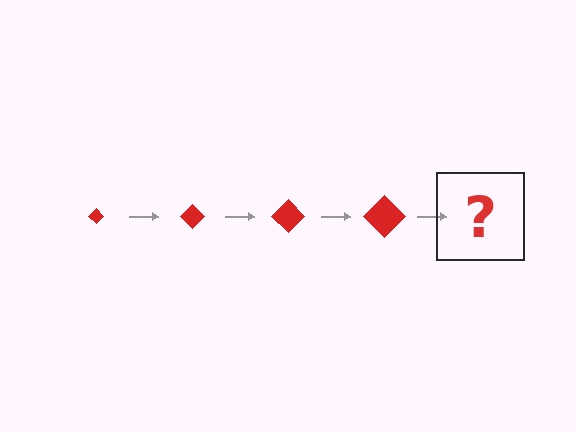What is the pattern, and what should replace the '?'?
The pattern is that the diamond gets progressively larger each step. The '?' should be a red diamond, larger than the previous one.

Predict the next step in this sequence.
The next step is a red diamond, larger than the previous one.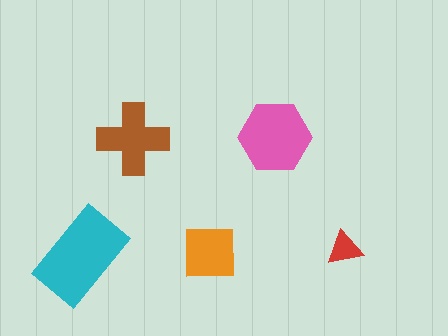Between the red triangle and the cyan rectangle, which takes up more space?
The cyan rectangle.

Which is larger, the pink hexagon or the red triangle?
The pink hexagon.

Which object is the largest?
The cyan rectangle.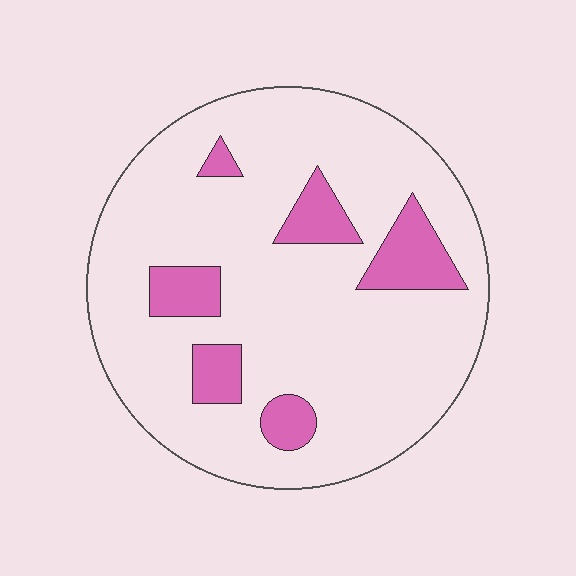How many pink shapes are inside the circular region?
6.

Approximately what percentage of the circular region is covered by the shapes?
Approximately 15%.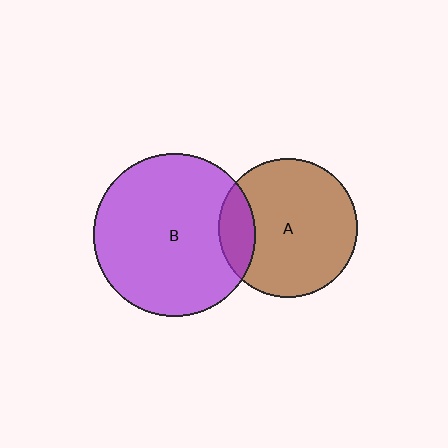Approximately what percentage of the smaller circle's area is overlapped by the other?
Approximately 15%.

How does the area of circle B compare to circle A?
Approximately 1.4 times.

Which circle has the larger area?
Circle B (purple).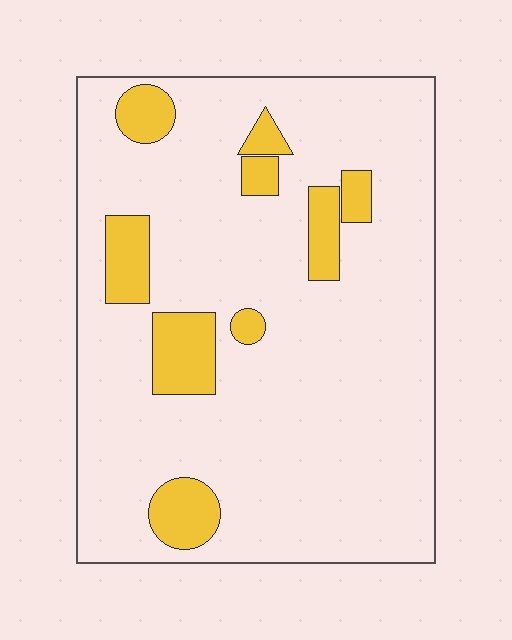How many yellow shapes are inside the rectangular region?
9.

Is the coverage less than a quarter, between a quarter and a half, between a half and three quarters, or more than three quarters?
Less than a quarter.